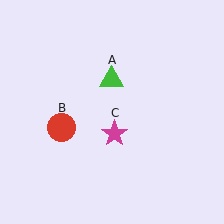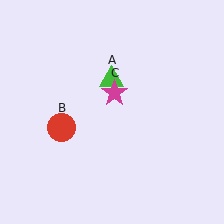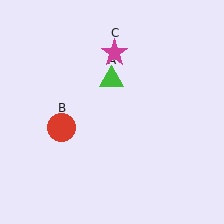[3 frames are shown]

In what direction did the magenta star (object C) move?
The magenta star (object C) moved up.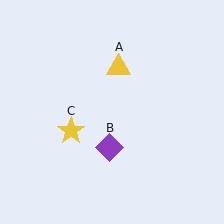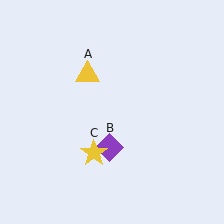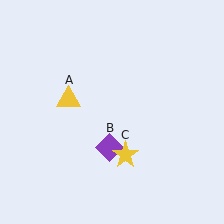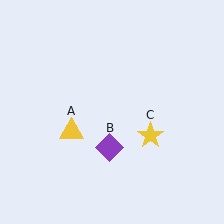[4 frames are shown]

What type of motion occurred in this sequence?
The yellow triangle (object A), yellow star (object C) rotated counterclockwise around the center of the scene.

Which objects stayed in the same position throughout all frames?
Purple diamond (object B) remained stationary.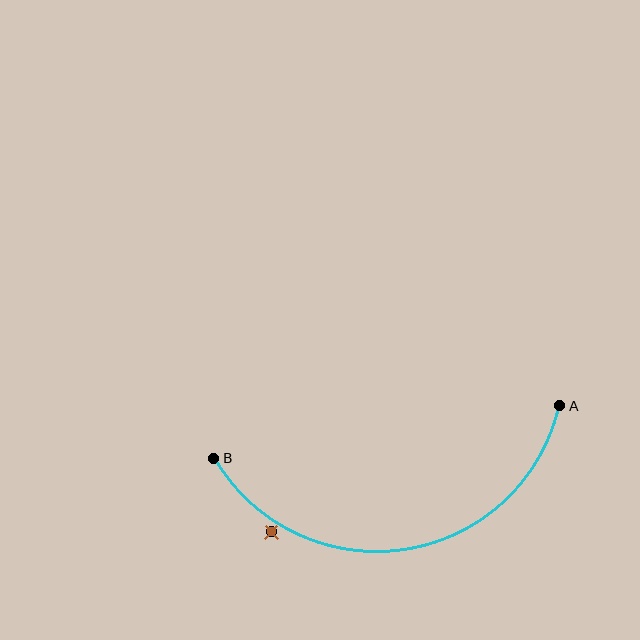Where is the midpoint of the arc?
The arc midpoint is the point on the curve farthest from the straight line joining A and B. It sits below that line.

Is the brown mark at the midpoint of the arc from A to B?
No — the brown mark does not lie on the arc at all. It sits slightly outside the curve.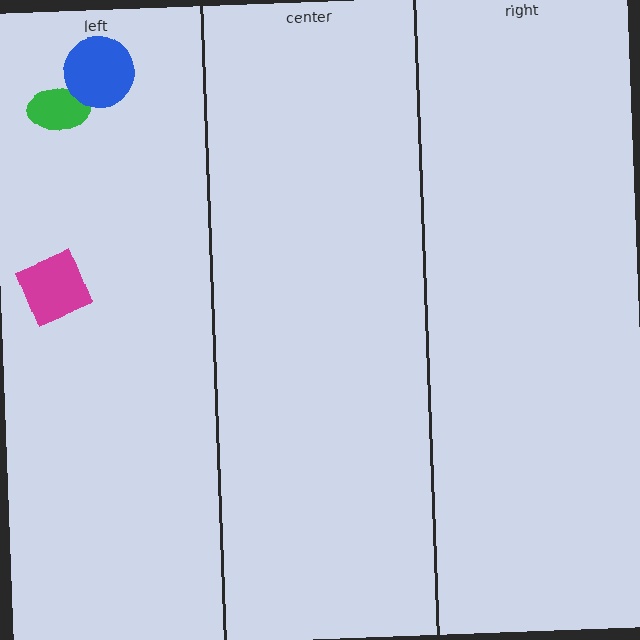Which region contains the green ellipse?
The left region.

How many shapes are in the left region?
3.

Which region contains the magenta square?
The left region.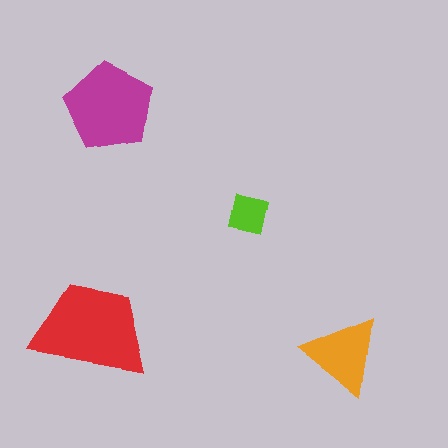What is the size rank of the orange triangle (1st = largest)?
3rd.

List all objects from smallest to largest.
The lime square, the orange triangle, the magenta pentagon, the red trapezoid.